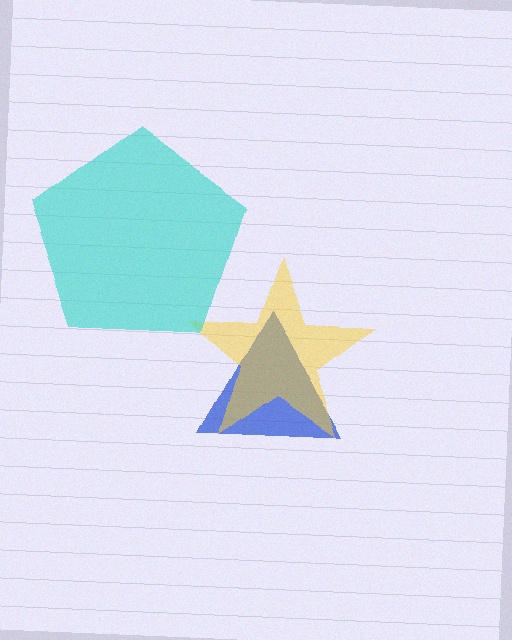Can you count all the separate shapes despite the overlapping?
Yes, there are 3 separate shapes.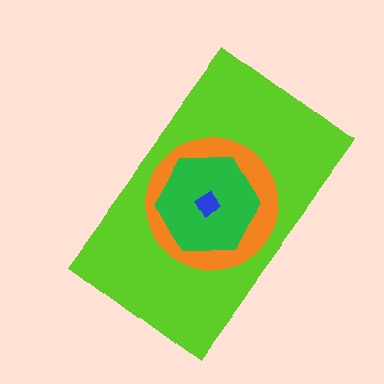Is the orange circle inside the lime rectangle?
Yes.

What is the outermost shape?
The lime rectangle.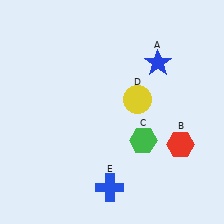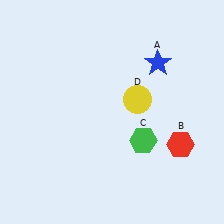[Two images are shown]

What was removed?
The blue cross (E) was removed in Image 2.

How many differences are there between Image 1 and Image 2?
There is 1 difference between the two images.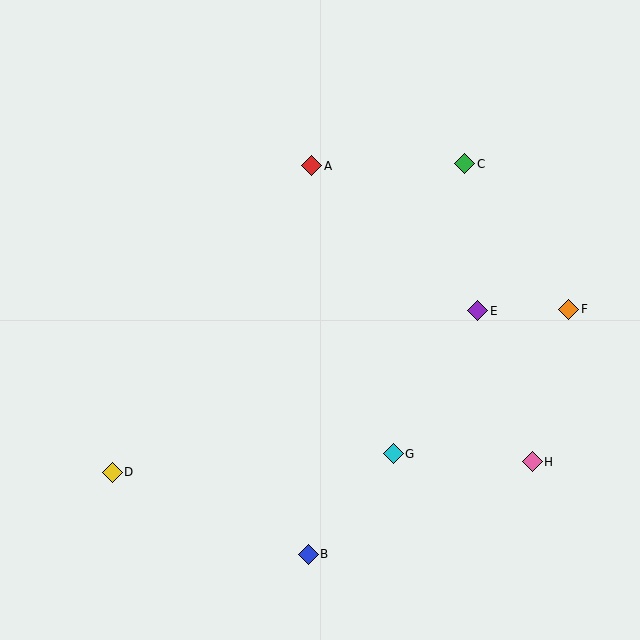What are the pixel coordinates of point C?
Point C is at (465, 164).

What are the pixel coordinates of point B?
Point B is at (308, 554).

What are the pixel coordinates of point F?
Point F is at (569, 309).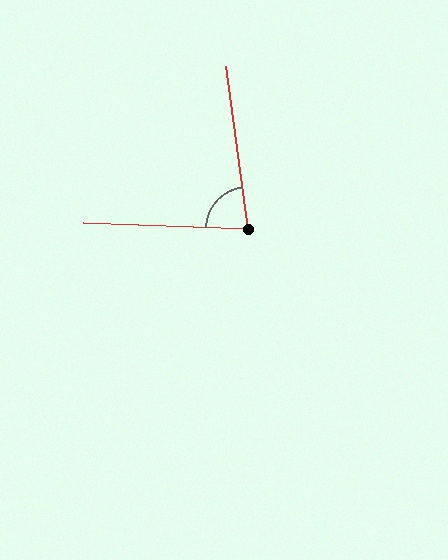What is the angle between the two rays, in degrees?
Approximately 80 degrees.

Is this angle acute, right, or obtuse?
It is acute.